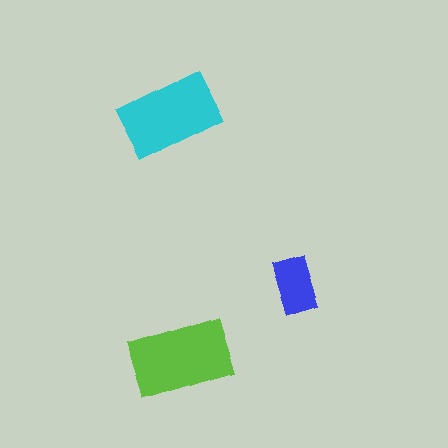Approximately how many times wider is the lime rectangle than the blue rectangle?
About 2 times wider.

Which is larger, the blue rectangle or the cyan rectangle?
The cyan one.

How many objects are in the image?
There are 3 objects in the image.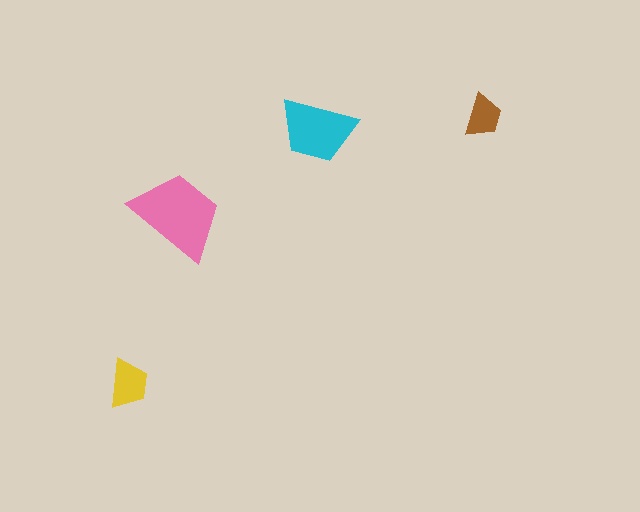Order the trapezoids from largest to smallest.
the pink one, the cyan one, the yellow one, the brown one.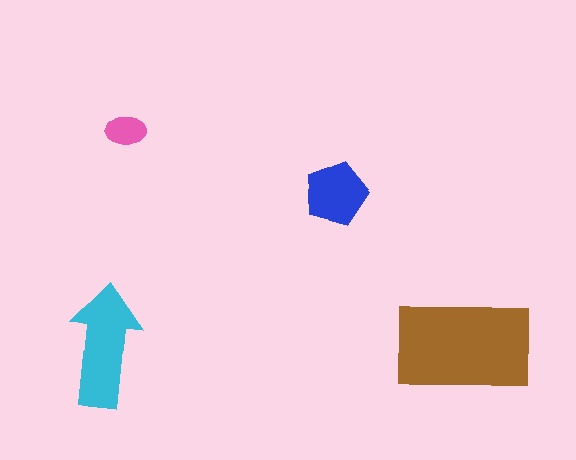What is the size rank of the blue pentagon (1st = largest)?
3rd.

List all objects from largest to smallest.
The brown rectangle, the cyan arrow, the blue pentagon, the pink ellipse.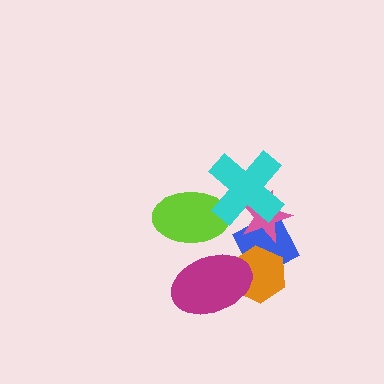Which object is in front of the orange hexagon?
The magenta ellipse is in front of the orange hexagon.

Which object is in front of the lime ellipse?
The cyan cross is in front of the lime ellipse.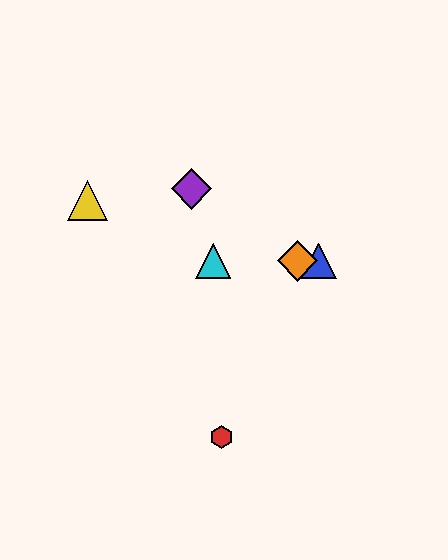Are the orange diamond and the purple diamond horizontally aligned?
No, the orange diamond is at y≈261 and the purple diamond is at y≈189.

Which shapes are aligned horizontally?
The blue triangle, the green diamond, the orange diamond, the cyan triangle are aligned horizontally.